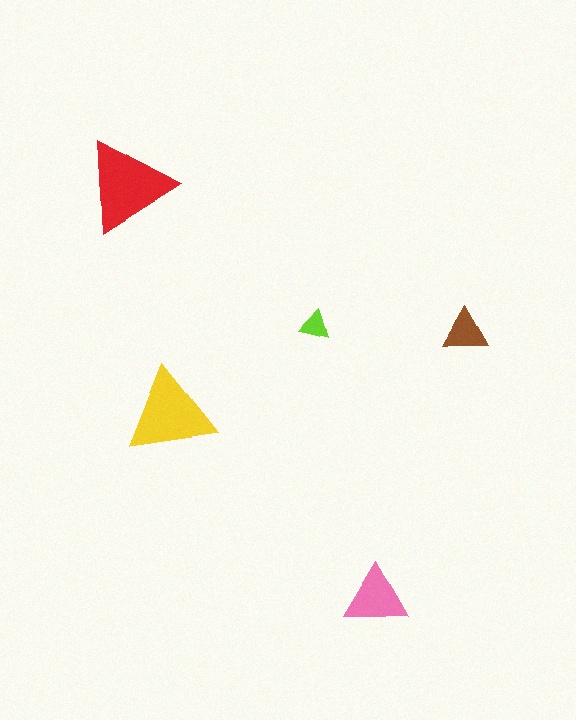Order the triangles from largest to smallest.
the red one, the yellow one, the pink one, the brown one, the lime one.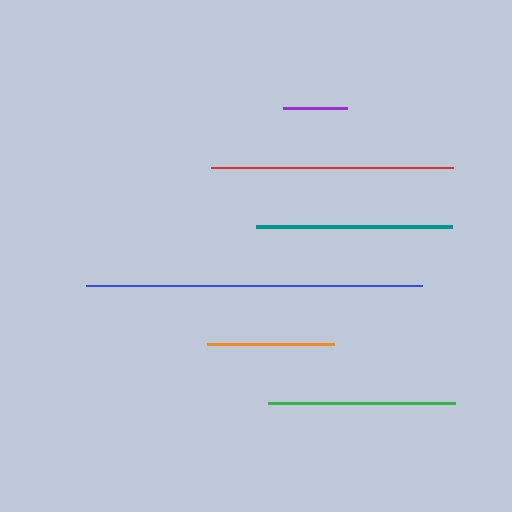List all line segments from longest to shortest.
From longest to shortest: blue, red, teal, green, orange, purple.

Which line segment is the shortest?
The purple line is the shortest at approximately 64 pixels.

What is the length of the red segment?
The red segment is approximately 242 pixels long.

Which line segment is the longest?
The blue line is the longest at approximately 336 pixels.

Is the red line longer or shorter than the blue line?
The blue line is longer than the red line.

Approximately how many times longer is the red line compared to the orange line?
The red line is approximately 1.9 times the length of the orange line.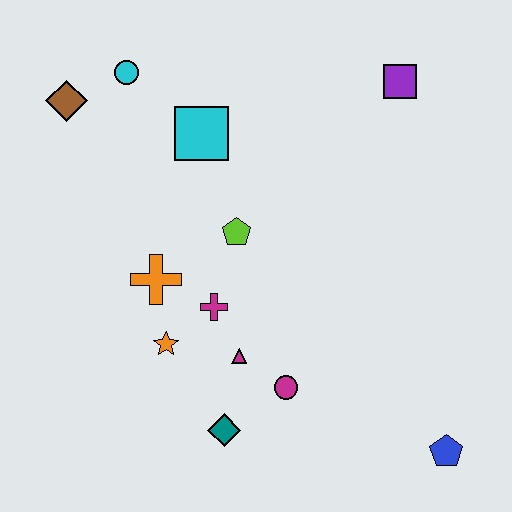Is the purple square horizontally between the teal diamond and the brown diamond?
No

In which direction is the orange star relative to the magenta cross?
The orange star is to the left of the magenta cross.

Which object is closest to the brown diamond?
The cyan circle is closest to the brown diamond.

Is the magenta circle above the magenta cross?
No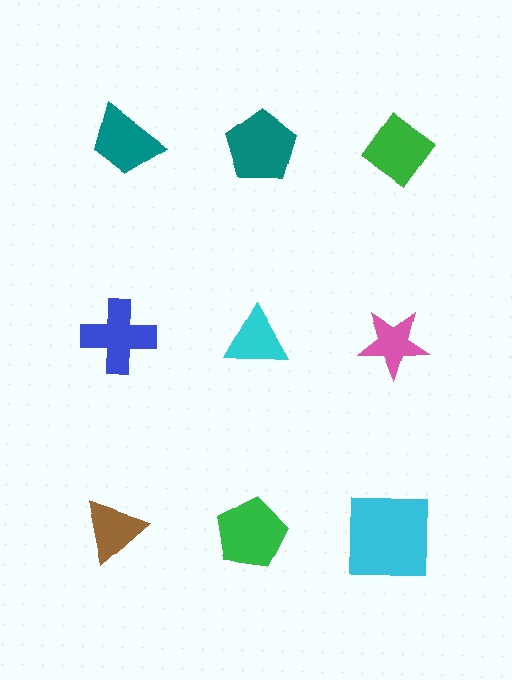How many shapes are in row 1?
3 shapes.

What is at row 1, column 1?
A teal trapezoid.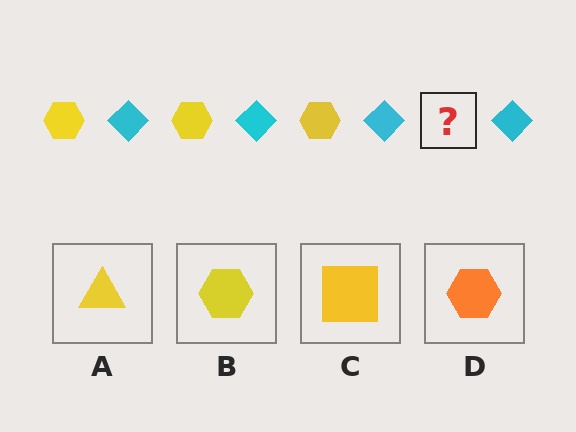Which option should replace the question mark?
Option B.